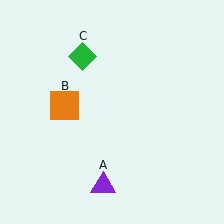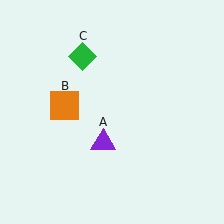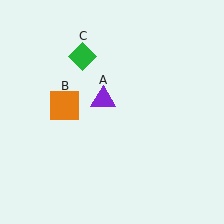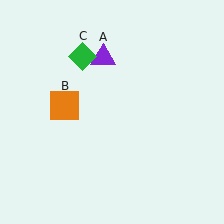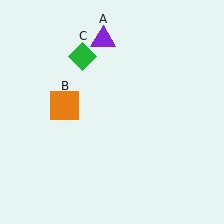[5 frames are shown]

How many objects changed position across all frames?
1 object changed position: purple triangle (object A).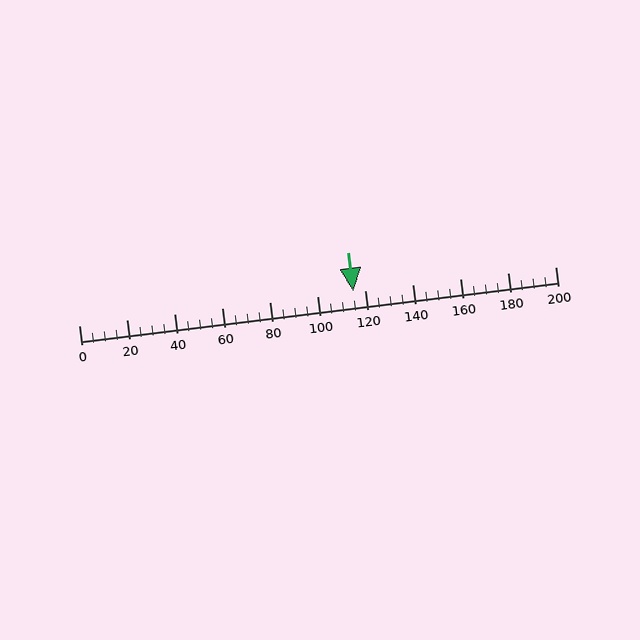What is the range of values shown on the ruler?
The ruler shows values from 0 to 200.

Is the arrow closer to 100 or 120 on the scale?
The arrow is closer to 120.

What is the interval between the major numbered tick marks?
The major tick marks are spaced 20 units apart.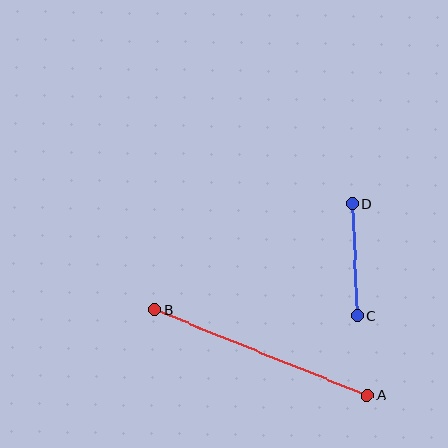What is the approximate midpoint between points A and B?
The midpoint is at approximately (261, 353) pixels.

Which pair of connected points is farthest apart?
Points A and B are farthest apart.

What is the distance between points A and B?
The distance is approximately 229 pixels.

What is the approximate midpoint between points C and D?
The midpoint is at approximately (355, 260) pixels.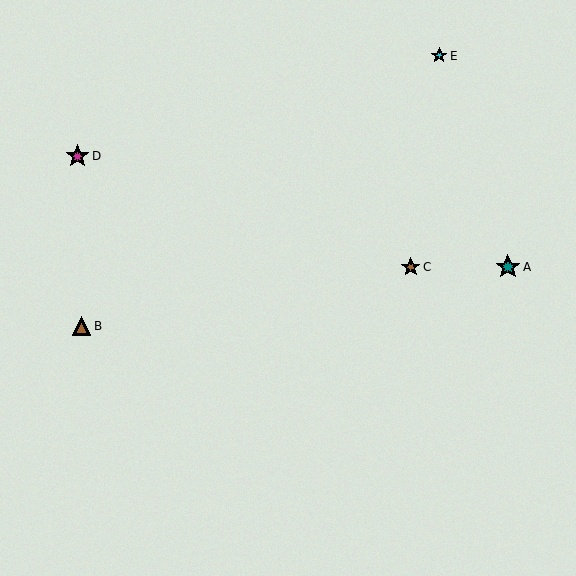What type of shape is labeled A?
Shape A is a teal star.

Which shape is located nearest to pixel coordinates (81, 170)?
The magenta star (labeled D) at (78, 156) is nearest to that location.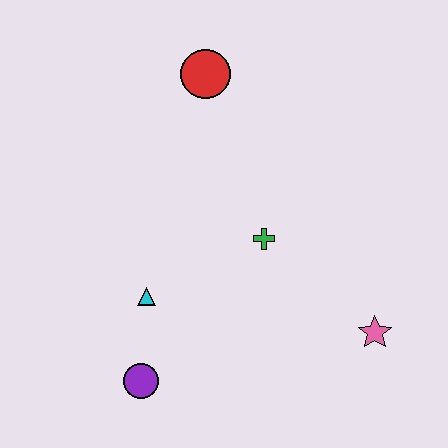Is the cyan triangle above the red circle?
No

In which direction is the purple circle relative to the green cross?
The purple circle is below the green cross.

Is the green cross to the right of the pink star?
No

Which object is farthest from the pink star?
The red circle is farthest from the pink star.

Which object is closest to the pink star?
The green cross is closest to the pink star.